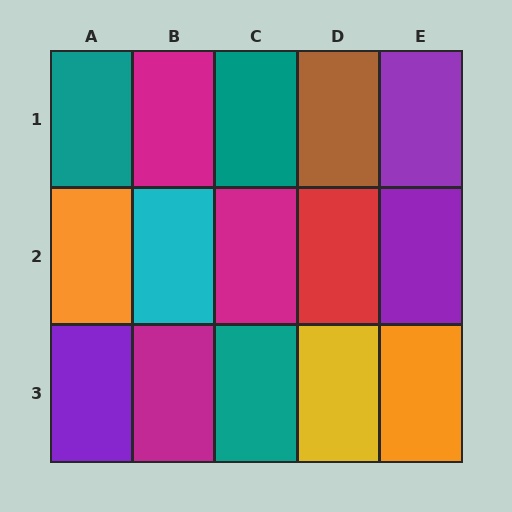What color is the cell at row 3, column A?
Purple.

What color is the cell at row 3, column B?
Magenta.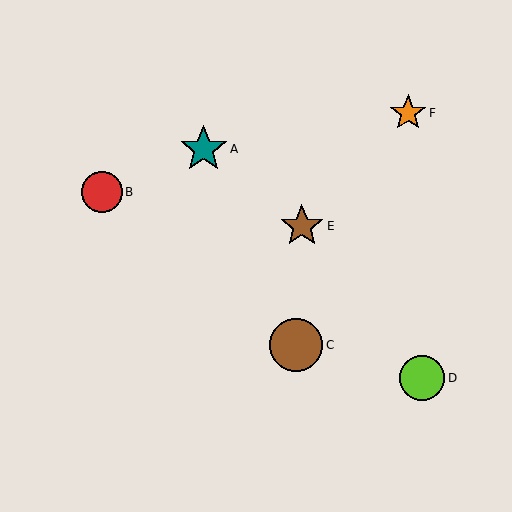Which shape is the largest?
The brown circle (labeled C) is the largest.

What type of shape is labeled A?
Shape A is a teal star.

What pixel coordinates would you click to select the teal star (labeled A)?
Click at (204, 149) to select the teal star A.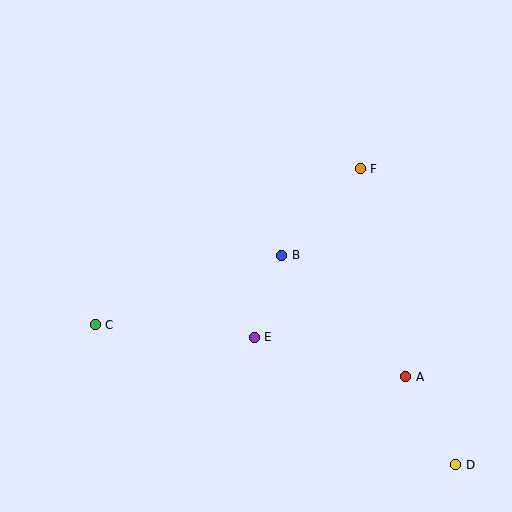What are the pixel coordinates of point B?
Point B is at (282, 255).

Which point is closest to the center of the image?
Point B at (282, 255) is closest to the center.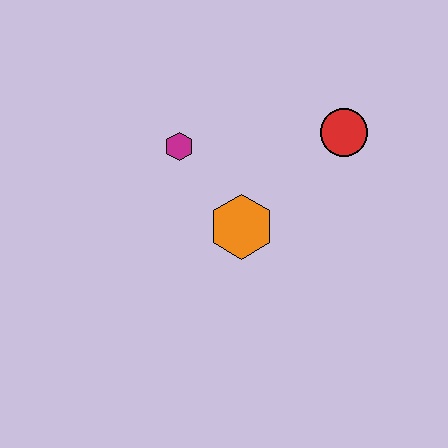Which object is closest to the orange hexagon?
The magenta hexagon is closest to the orange hexagon.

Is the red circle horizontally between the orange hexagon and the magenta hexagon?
No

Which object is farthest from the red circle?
The magenta hexagon is farthest from the red circle.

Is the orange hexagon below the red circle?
Yes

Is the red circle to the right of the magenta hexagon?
Yes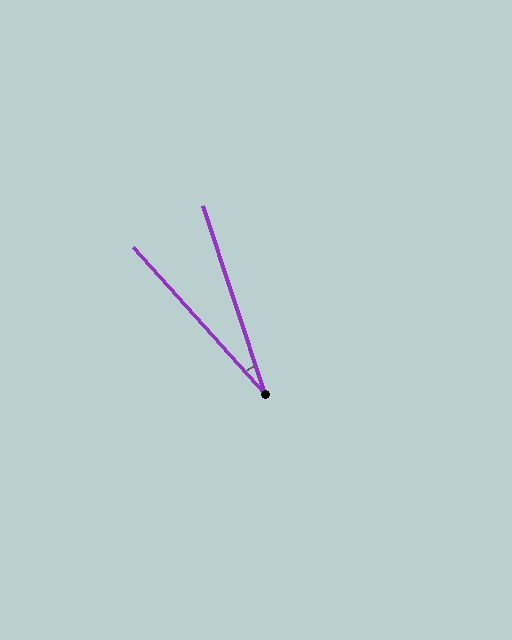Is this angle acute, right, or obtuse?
It is acute.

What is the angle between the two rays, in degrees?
Approximately 24 degrees.